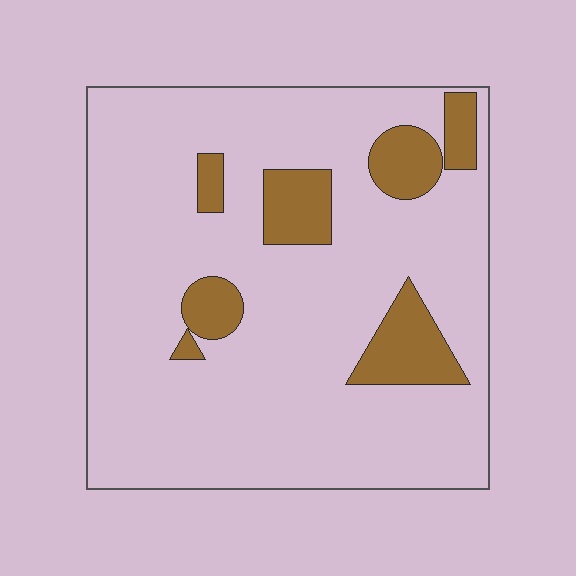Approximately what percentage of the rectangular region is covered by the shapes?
Approximately 15%.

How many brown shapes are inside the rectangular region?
7.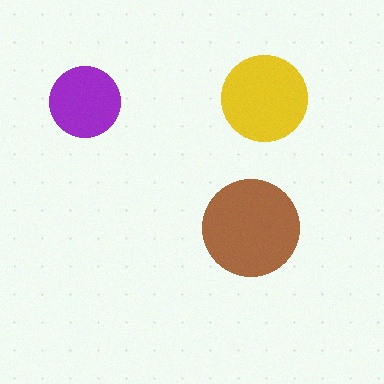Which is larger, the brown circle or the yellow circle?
The brown one.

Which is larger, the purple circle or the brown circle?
The brown one.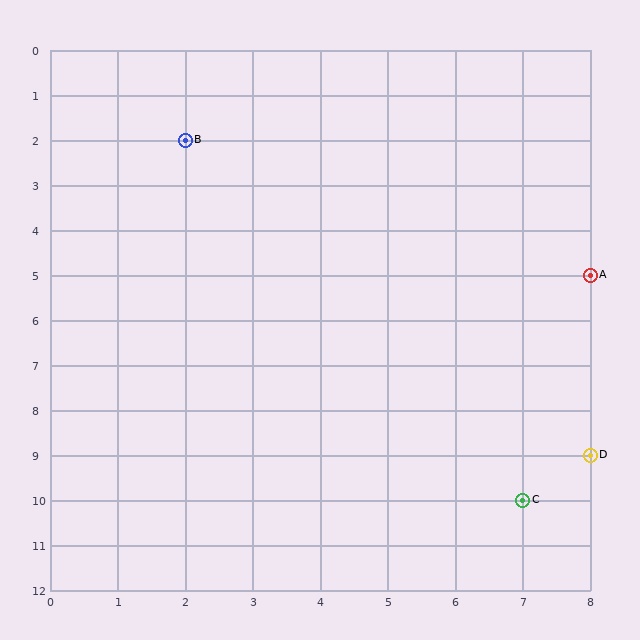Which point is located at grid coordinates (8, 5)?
Point A is at (8, 5).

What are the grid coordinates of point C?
Point C is at grid coordinates (7, 10).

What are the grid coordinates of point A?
Point A is at grid coordinates (8, 5).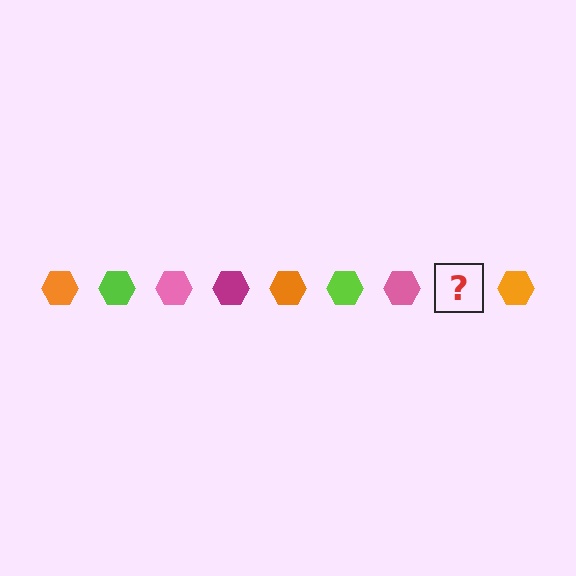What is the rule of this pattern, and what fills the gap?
The rule is that the pattern cycles through orange, lime, pink, magenta hexagons. The gap should be filled with a magenta hexagon.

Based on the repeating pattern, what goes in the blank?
The blank should be a magenta hexagon.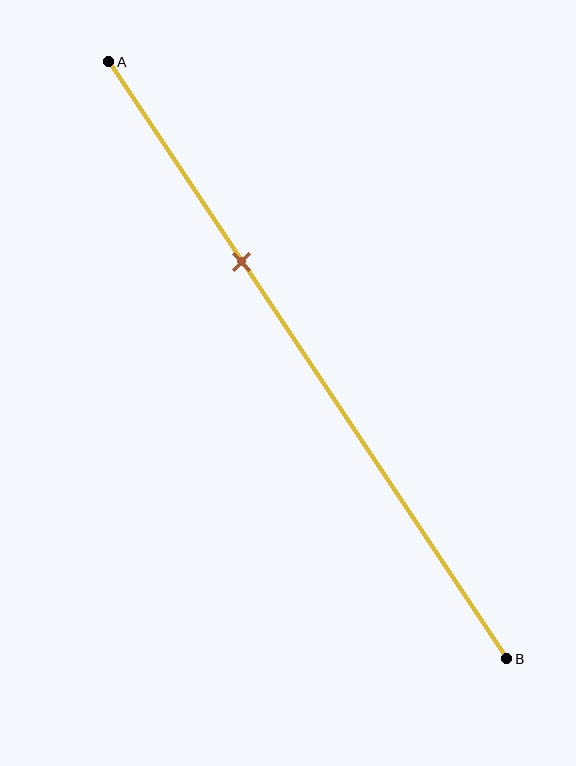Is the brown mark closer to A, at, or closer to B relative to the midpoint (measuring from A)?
The brown mark is closer to point A than the midpoint of segment AB.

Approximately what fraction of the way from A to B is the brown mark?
The brown mark is approximately 35% of the way from A to B.